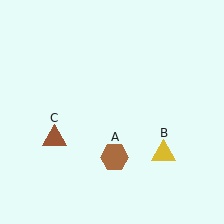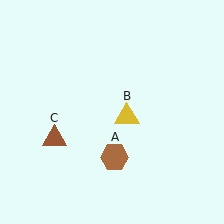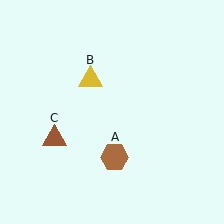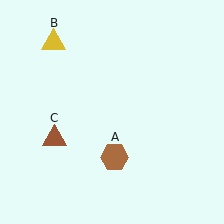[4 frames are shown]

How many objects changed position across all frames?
1 object changed position: yellow triangle (object B).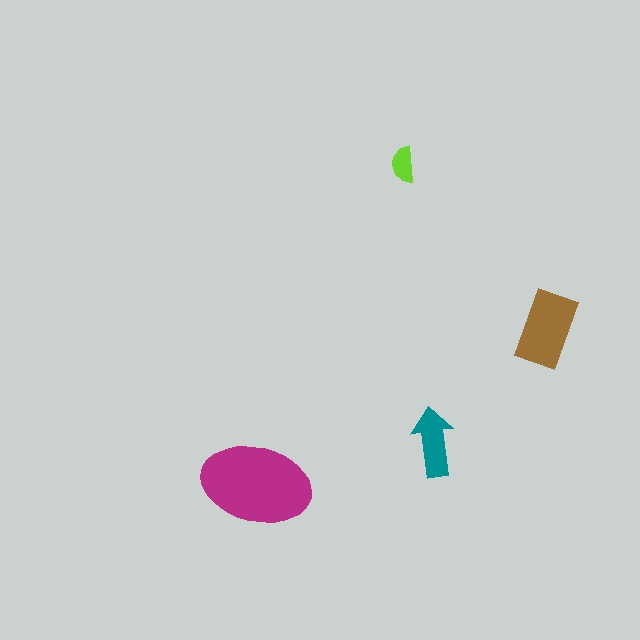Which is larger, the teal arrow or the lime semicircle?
The teal arrow.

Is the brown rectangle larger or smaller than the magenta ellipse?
Smaller.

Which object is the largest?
The magenta ellipse.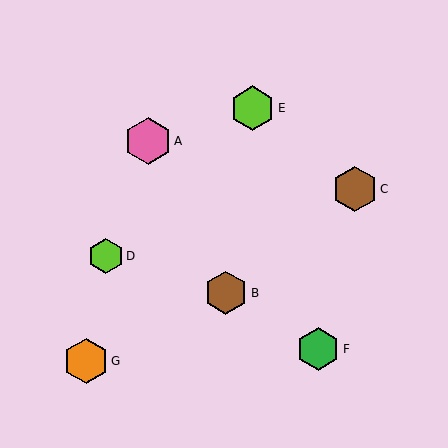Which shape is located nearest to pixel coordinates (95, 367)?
The orange hexagon (labeled G) at (86, 361) is nearest to that location.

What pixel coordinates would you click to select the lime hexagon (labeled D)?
Click at (106, 256) to select the lime hexagon D.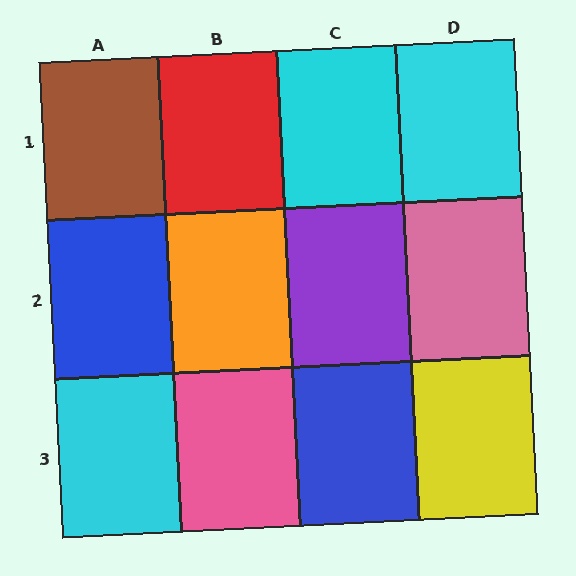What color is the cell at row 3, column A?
Cyan.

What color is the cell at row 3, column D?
Yellow.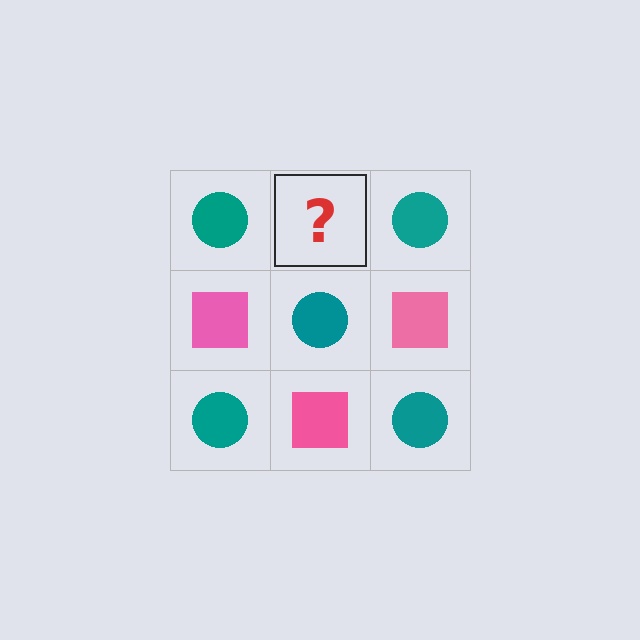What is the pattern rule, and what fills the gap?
The rule is that it alternates teal circle and pink square in a checkerboard pattern. The gap should be filled with a pink square.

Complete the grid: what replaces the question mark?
The question mark should be replaced with a pink square.